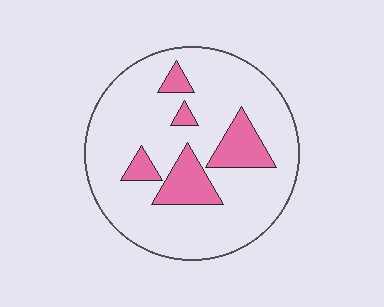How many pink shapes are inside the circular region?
5.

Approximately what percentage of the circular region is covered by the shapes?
Approximately 20%.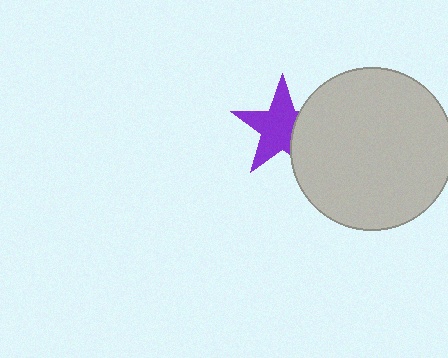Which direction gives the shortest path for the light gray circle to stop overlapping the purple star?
Moving right gives the shortest separation.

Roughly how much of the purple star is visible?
Most of it is visible (roughly 70%).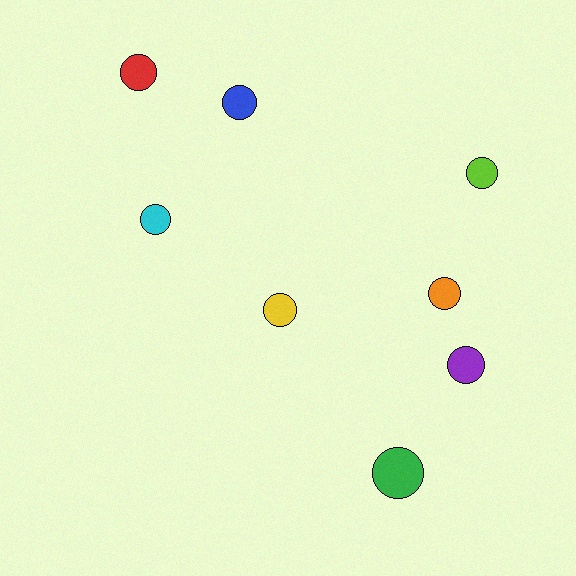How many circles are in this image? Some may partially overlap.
There are 8 circles.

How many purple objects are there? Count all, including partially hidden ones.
There is 1 purple object.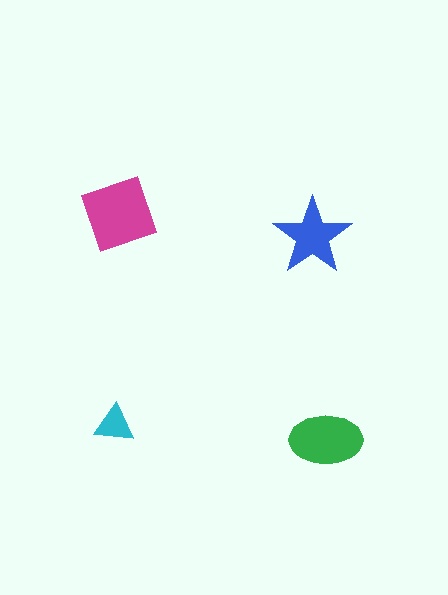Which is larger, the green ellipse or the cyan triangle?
The green ellipse.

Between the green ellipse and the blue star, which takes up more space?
The green ellipse.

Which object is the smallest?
The cyan triangle.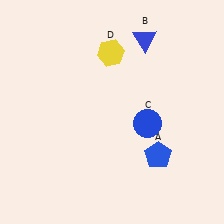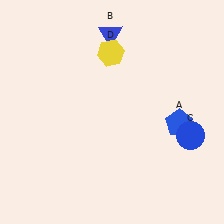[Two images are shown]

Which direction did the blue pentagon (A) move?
The blue pentagon (A) moved up.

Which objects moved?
The objects that moved are: the blue pentagon (A), the blue triangle (B), the blue circle (C).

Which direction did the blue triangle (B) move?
The blue triangle (B) moved left.